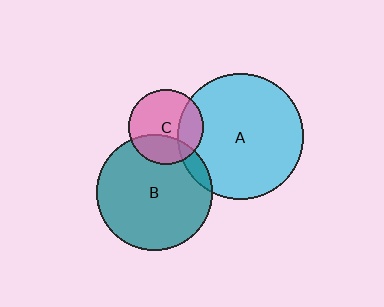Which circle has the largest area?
Circle A (cyan).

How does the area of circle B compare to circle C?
Approximately 2.4 times.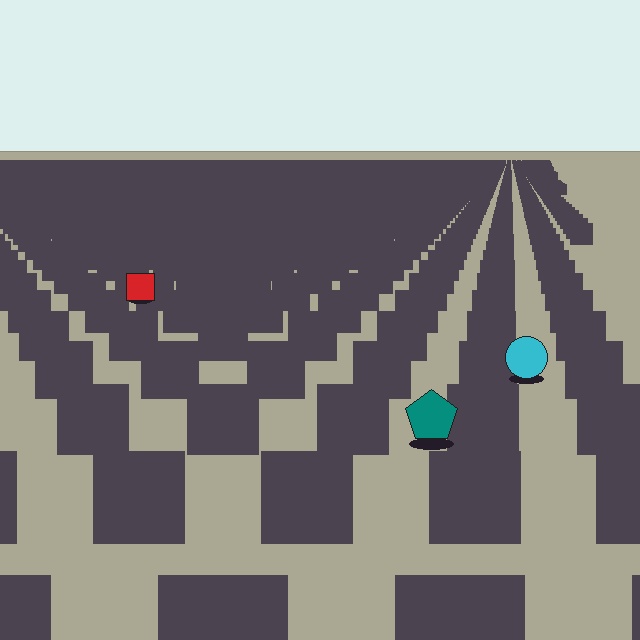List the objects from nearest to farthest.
From nearest to farthest: the teal pentagon, the cyan circle, the red square.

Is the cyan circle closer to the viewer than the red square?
Yes. The cyan circle is closer — you can tell from the texture gradient: the ground texture is coarser near it.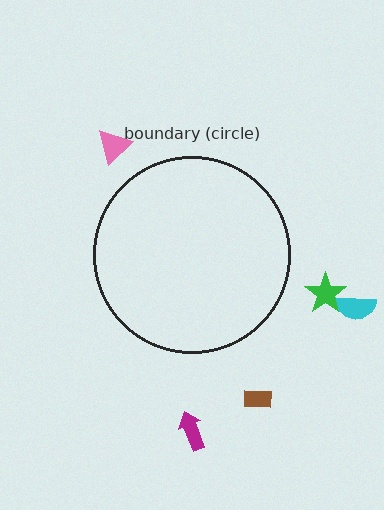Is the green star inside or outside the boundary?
Outside.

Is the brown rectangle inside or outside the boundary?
Outside.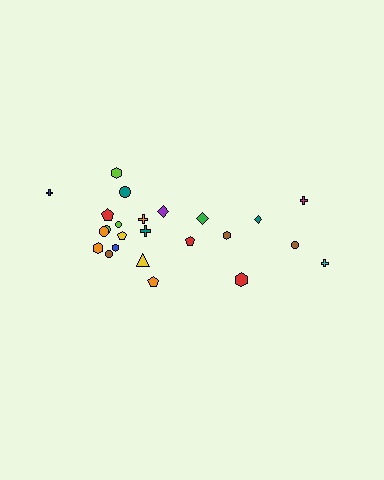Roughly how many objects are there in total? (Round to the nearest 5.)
Roughly 25 objects in total.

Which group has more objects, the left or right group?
The left group.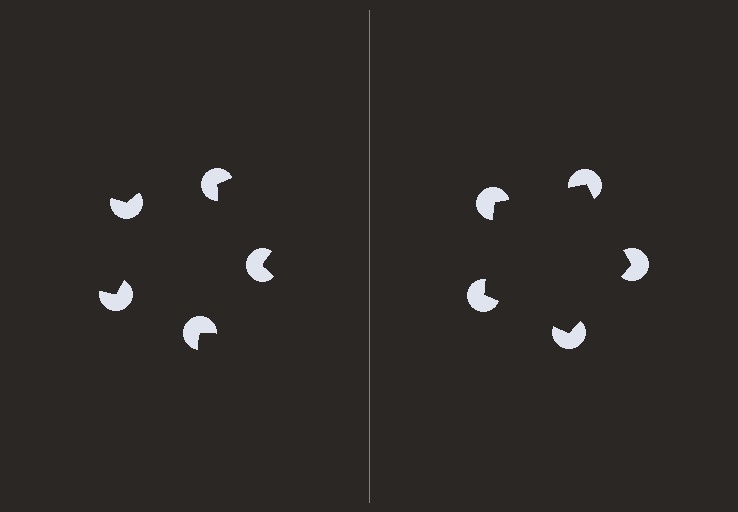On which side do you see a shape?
An illusory pentagon appears on the right side. On the left side the wedge cuts are rotated, so no coherent shape forms.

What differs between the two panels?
The pac-man discs are positioned identically on both sides; only the wedge orientations differ. On the right they align to a pentagon; on the left they are misaligned.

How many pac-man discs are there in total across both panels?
10 — 5 on each side.